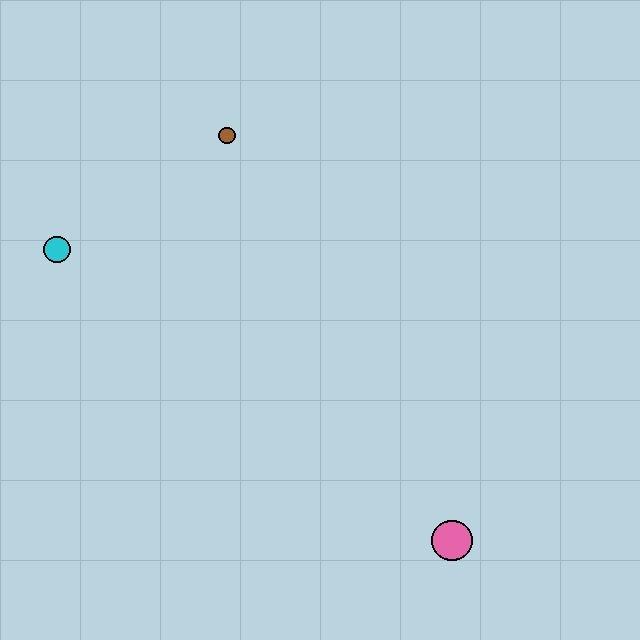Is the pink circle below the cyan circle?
Yes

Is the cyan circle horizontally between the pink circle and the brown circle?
No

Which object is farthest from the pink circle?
The cyan circle is farthest from the pink circle.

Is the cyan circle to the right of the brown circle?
No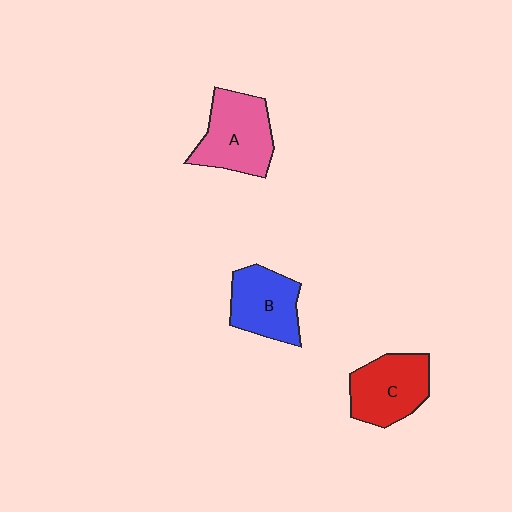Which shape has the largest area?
Shape A (pink).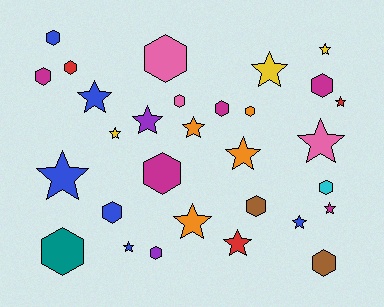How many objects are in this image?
There are 30 objects.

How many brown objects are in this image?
There are 2 brown objects.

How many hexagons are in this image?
There are 15 hexagons.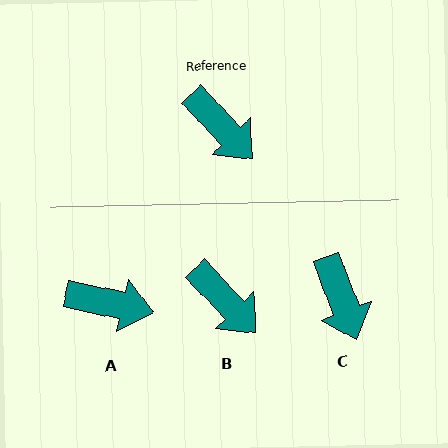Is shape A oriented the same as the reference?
No, it is off by about 34 degrees.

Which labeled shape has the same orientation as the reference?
B.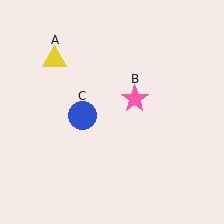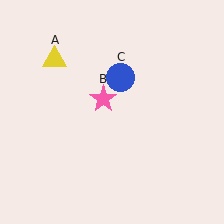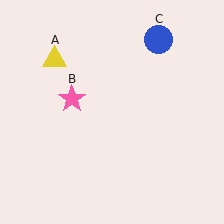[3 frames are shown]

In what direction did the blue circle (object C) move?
The blue circle (object C) moved up and to the right.